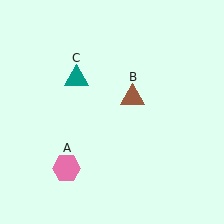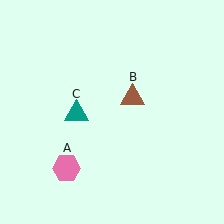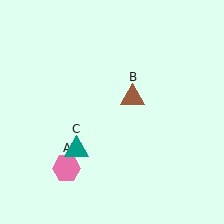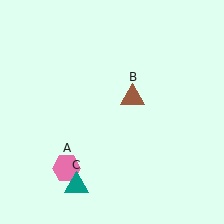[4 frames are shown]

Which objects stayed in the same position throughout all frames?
Pink hexagon (object A) and brown triangle (object B) remained stationary.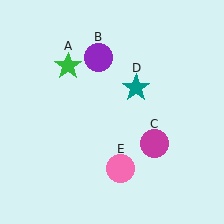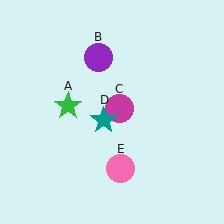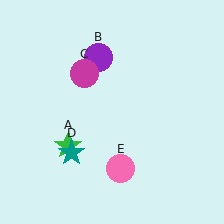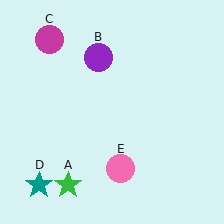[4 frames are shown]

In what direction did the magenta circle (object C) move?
The magenta circle (object C) moved up and to the left.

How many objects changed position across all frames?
3 objects changed position: green star (object A), magenta circle (object C), teal star (object D).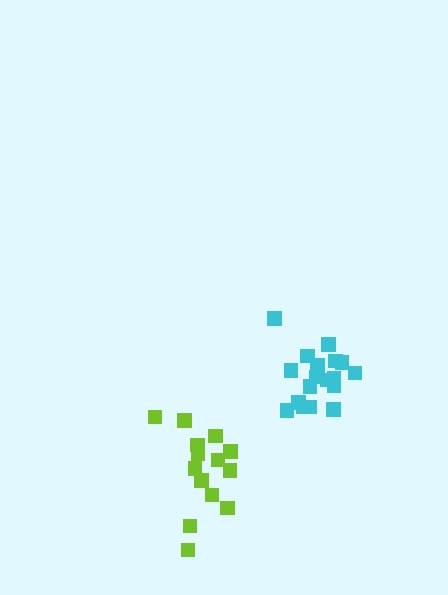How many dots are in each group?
Group 1: 14 dots, Group 2: 18 dots (32 total).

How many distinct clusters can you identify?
There are 2 distinct clusters.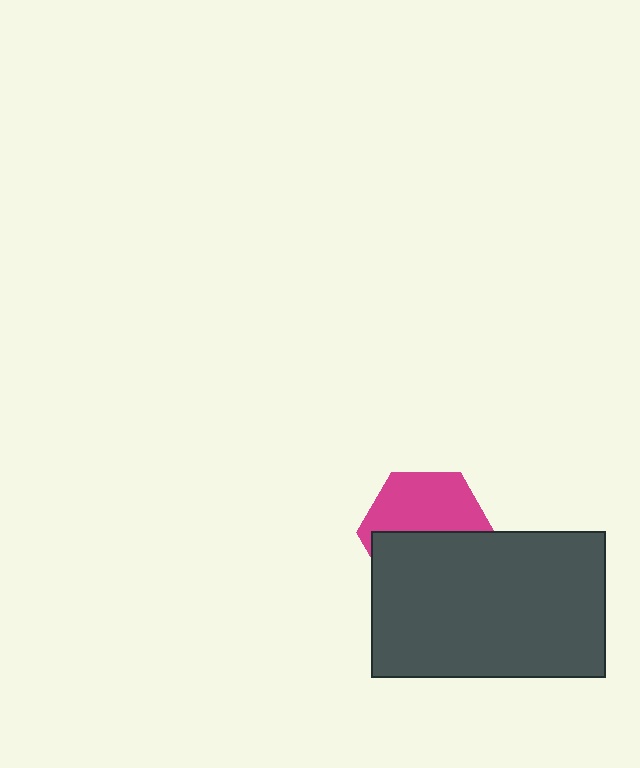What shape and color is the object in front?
The object in front is a dark gray rectangle.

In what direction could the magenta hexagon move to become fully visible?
The magenta hexagon could move up. That would shift it out from behind the dark gray rectangle entirely.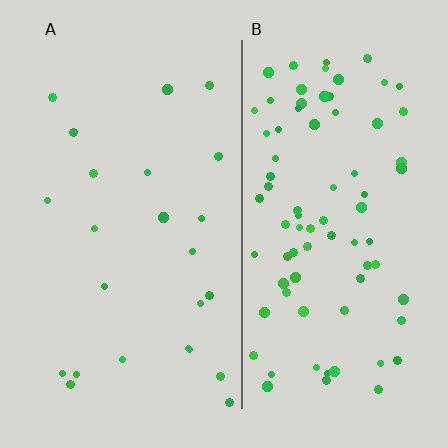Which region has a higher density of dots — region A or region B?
B (the right).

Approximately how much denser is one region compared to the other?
Approximately 3.4× — region B over region A.